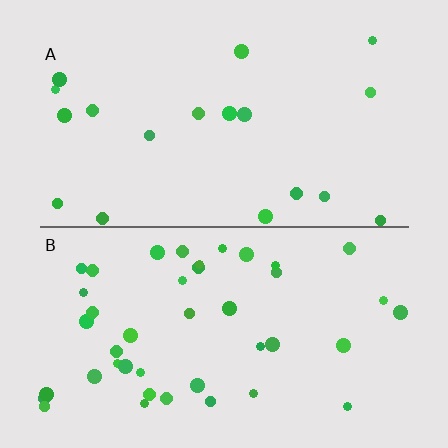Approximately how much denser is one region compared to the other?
Approximately 2.3× — region B over region A.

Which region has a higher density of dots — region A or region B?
B (the bottom).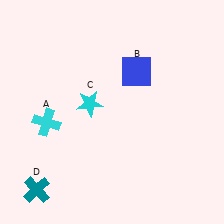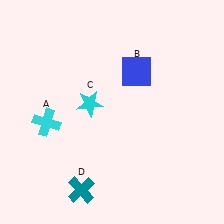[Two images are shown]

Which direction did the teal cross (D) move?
The teal cross (D) moved right.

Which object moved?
The teal cross (D) moved right.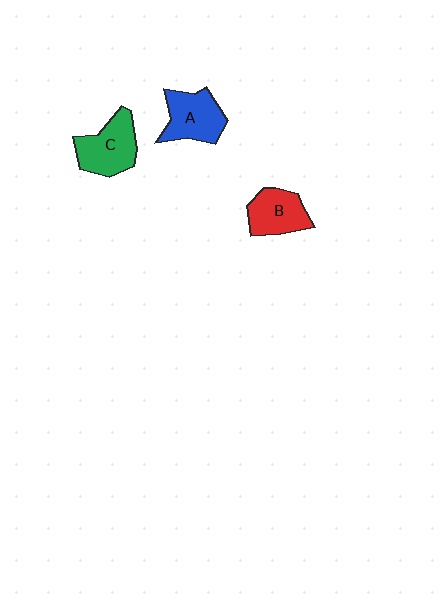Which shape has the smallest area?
Shape B (red).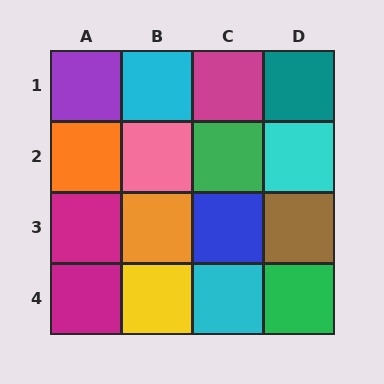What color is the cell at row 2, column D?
Cyan.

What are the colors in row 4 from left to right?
Magenta, yellow, cyan, green.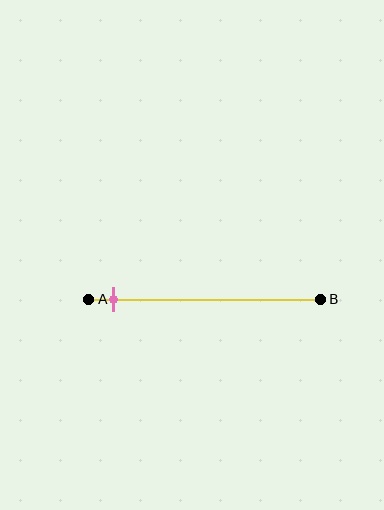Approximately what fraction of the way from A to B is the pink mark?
The pink mark is approximately 10% of the way from A to B.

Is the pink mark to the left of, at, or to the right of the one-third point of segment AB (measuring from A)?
The pink mark is to the left of the one-third point of segment AB.